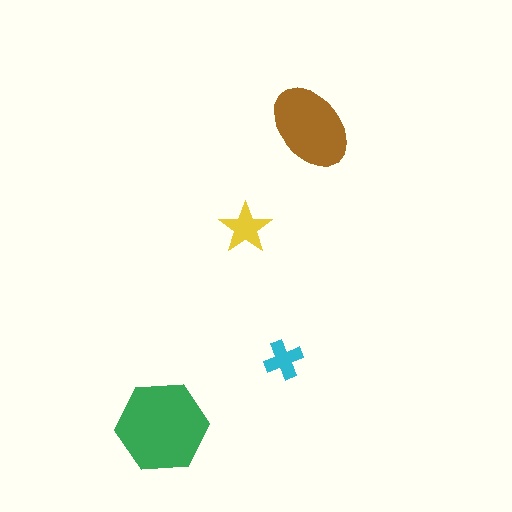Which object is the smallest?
The cyan cross.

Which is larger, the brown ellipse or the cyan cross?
The brown ellipse.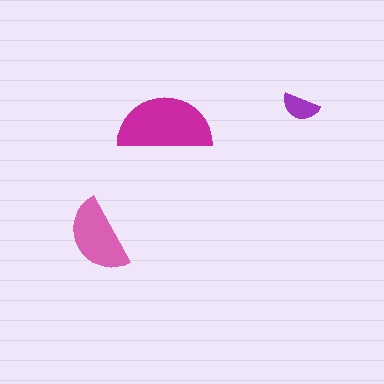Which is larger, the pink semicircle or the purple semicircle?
The pink one.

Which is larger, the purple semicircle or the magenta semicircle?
The magenta one.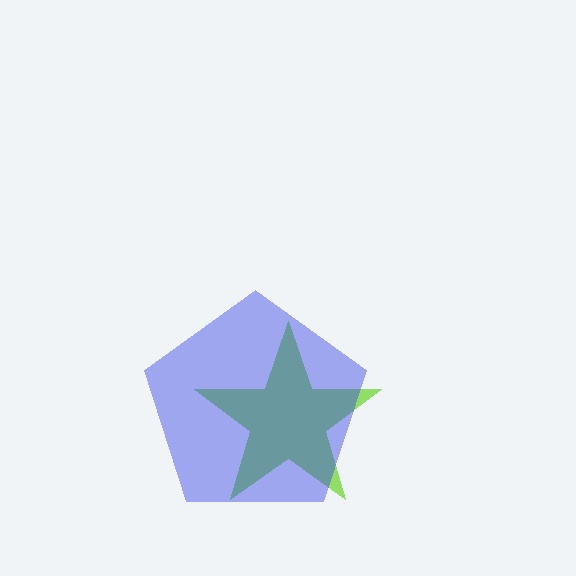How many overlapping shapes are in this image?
There are 2 overlapping shapes in the image.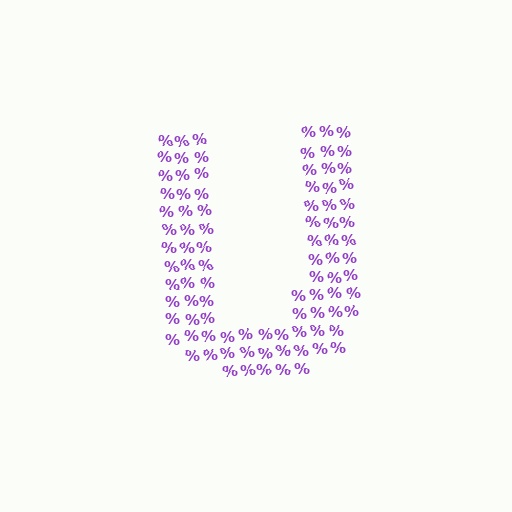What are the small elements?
The small elements are percent signs.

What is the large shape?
The large shape is the letter U.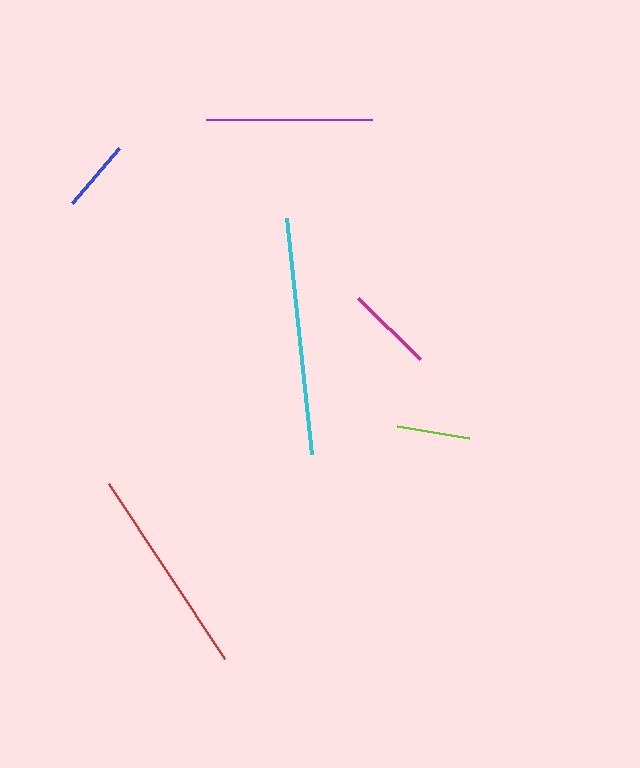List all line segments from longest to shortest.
From longest to shortest: cyan, red, purple, magenta, lime, blue.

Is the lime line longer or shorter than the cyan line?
The cyan line is longer than the lime line.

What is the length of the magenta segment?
The magenta segment is approximately 87 pixels long.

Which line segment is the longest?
The cyan line is the longest at approximately 237 pixels.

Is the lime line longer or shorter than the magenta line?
The magenta line is longer than the lime line.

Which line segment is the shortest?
The blue line is the shortest at approximately 72 pixels.